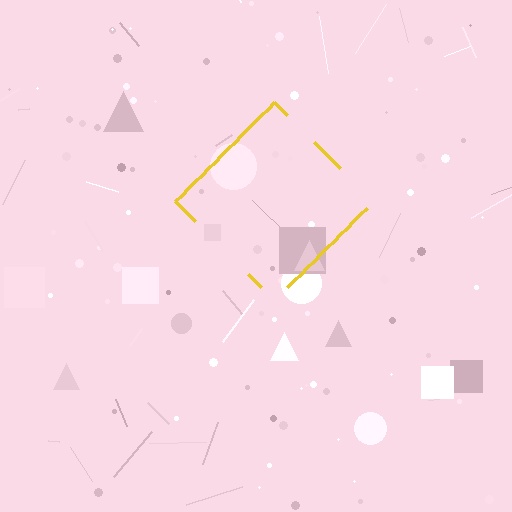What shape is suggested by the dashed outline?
The dashed outline suggests a diamond.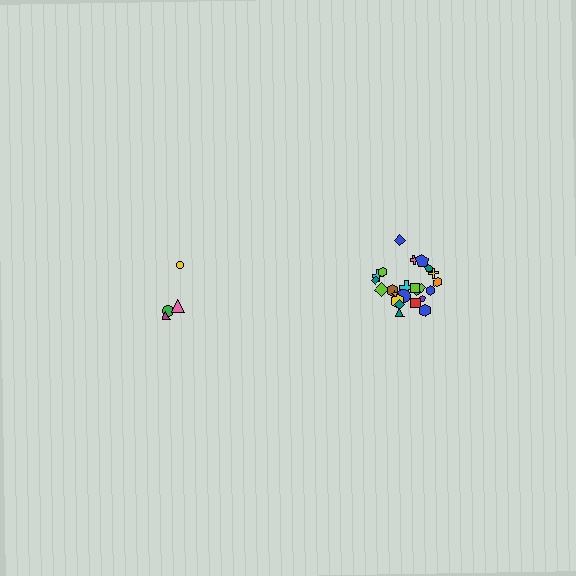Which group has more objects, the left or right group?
The right group.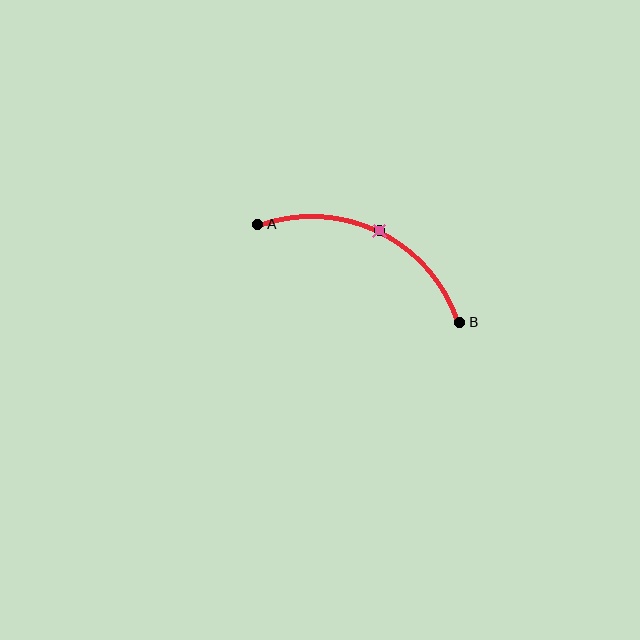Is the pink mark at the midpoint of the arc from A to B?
Yes. The pink mark lies on the arc at equal arc-length from both A and B — it is the arc midpoint.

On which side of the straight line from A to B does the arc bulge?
The arc bulges above the straight line connecting A and B.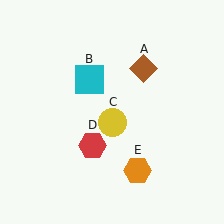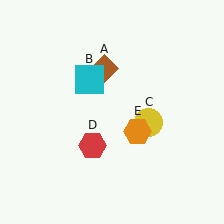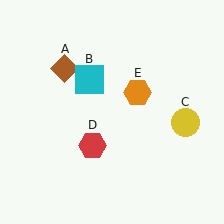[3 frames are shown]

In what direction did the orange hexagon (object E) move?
The orange hexagon (object E) moved up.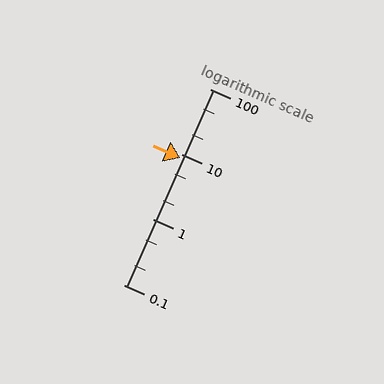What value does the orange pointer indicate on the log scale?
The pointer indicates approximately 8.8.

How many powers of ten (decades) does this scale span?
The scale spans 3 decades, from 0.1 to 100.